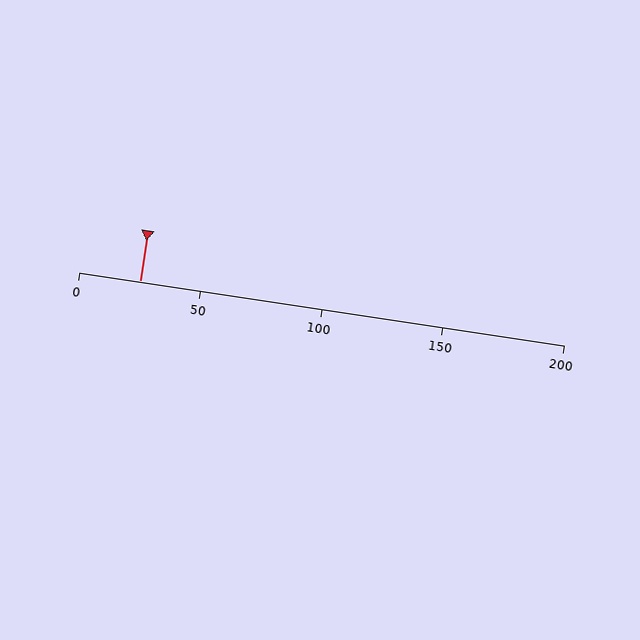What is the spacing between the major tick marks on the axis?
The major ticks are spaced 50 apart.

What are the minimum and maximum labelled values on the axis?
The axis runs from 0 to 200.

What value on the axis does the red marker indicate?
The marker indicates approximately 25.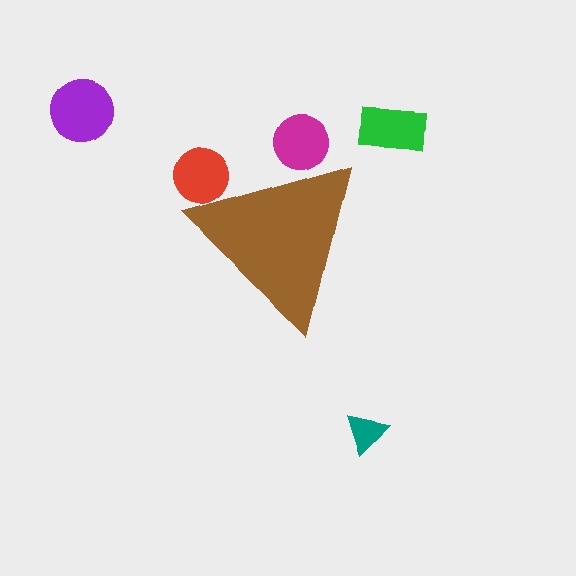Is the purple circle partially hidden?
No, the purple circle is fully visible.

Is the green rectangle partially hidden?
No, the green rectangle is fully visible.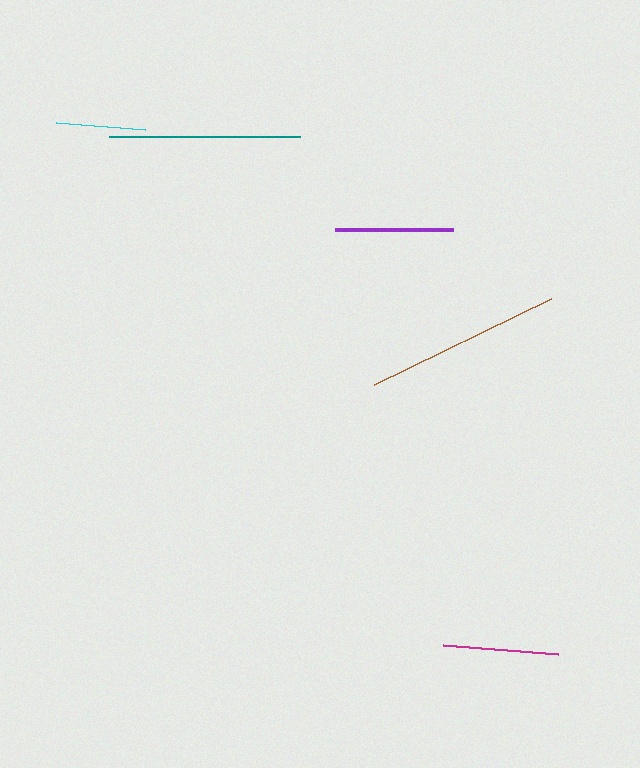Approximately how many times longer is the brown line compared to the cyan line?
The brown line is approximately 2.2 times the length of the cyan line.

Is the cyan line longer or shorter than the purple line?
The purple line is longer than the cyan line.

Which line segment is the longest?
The brown line is the longest at approximately 196 pixels.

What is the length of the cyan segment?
The cyan segment is approximately 89 pixels long.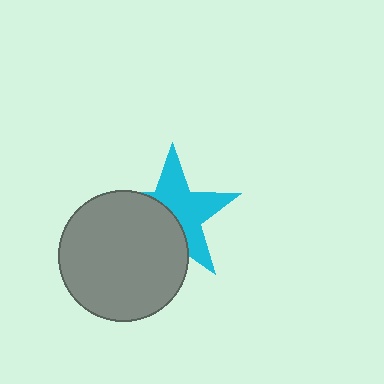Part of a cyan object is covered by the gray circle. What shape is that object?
It is a star.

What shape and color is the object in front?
The object in front is a gray circle.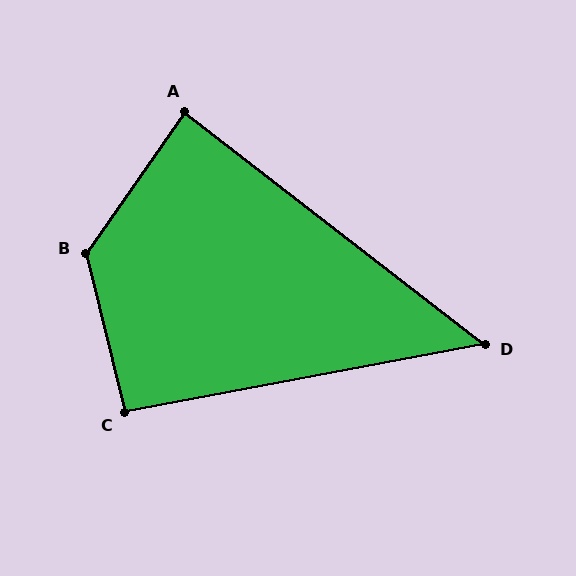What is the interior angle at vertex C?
Approximately 93 degrees (approximately right).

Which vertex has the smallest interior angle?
D, at approximately 48 degrees.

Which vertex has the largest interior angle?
B, at approximately 132 degrees.